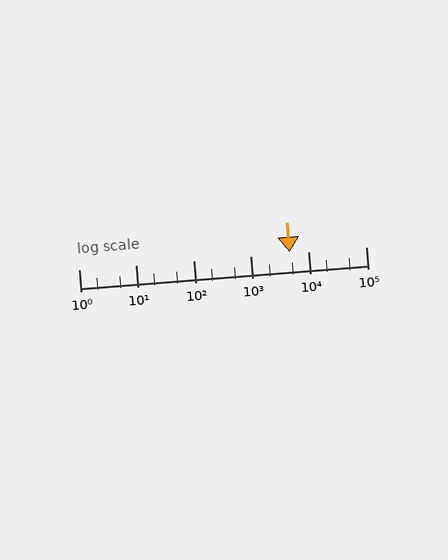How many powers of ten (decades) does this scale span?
The scale spans 5 decades, from 1 to 100000.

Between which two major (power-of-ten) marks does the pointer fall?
The pointer is between 1000 and 10000.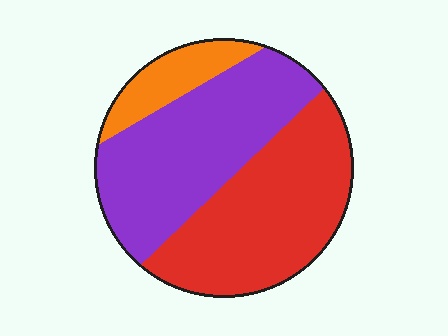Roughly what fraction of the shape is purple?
Purple takes up between a quarter and a half of the shape.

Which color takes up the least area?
Orange, at roughly 10%.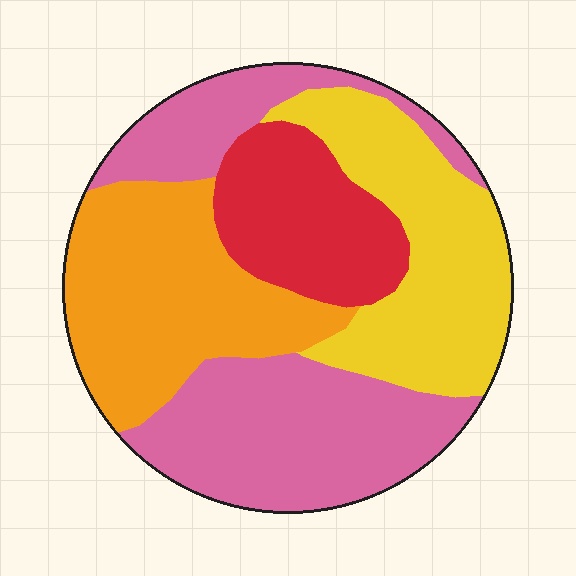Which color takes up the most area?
Pink, at roughly 35%.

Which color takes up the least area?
Red, at roughly 15%.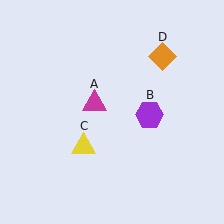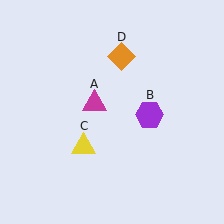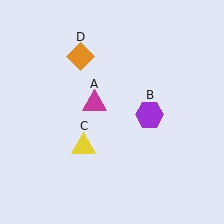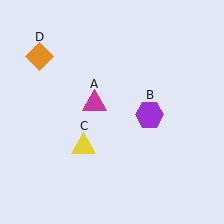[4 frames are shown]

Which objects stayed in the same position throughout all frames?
Magenta triangle (object A) and purple hexagon (object B) and yellow triangle (object C) remained stationary.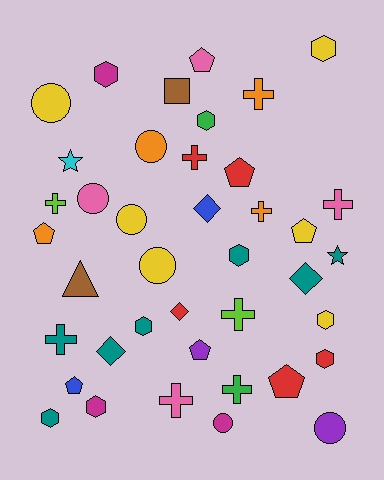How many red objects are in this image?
There are 5 red objects.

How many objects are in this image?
There are 40 objects.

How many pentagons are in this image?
There are 7 pentagons.